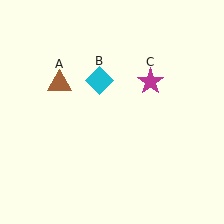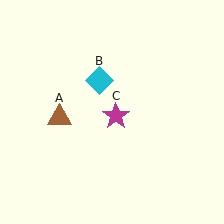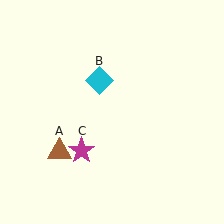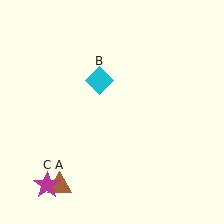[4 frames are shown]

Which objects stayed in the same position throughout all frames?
Cyan diamond (object B) remained stationary.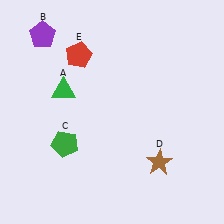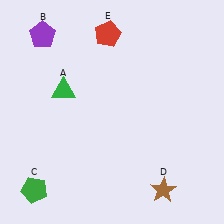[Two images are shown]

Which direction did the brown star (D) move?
The brown star (D) moved down.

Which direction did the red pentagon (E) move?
The red pentagon (E) moved right.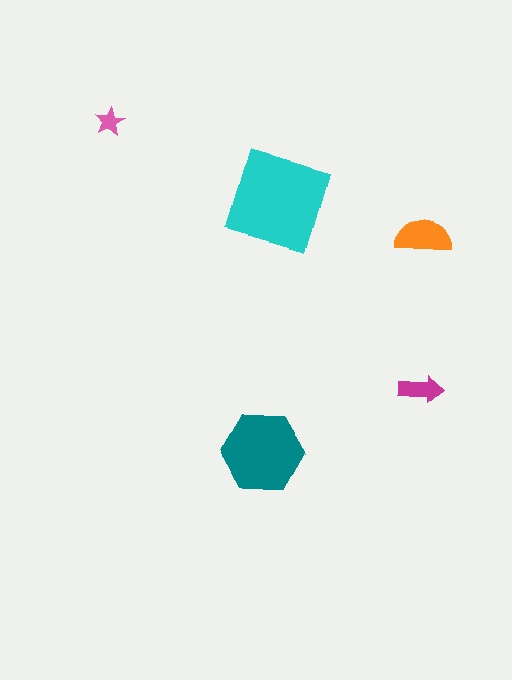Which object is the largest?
The cyan diamond.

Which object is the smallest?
The pink star.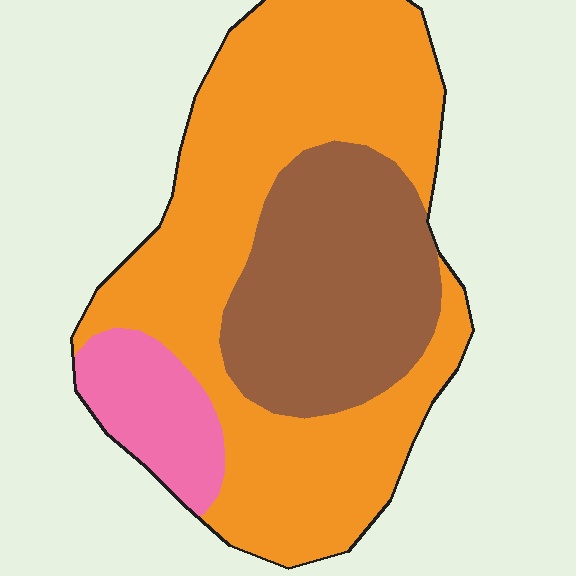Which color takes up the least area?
Pink, at roughly 10%.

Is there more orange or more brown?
Orange.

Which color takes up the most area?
Orange, at roughly 60%.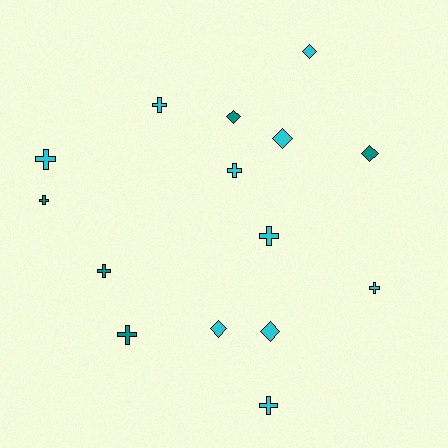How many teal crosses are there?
There are 3 teal crosses.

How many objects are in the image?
There are 15 objects.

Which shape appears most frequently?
Cross, with 9 objects.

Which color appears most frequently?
Cyan, with 10 objects.